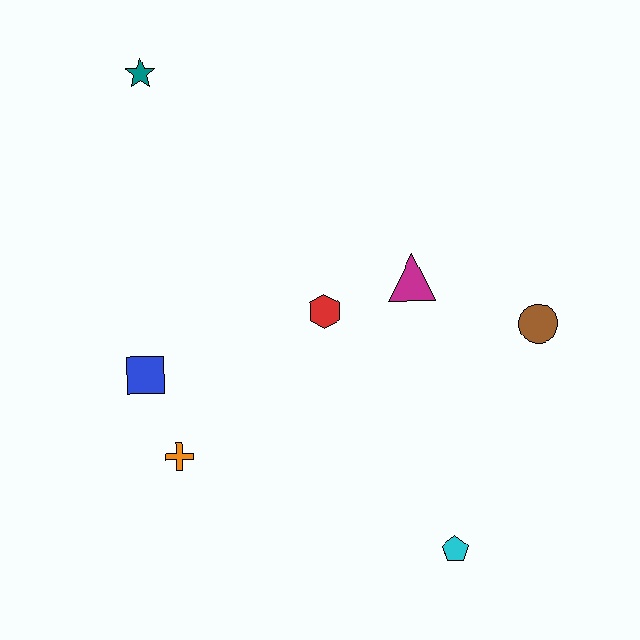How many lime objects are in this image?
There are no lime objects.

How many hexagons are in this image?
There is 1 hexagon.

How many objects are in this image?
There are 7 objects.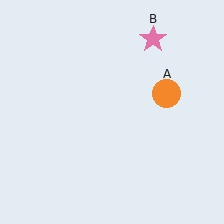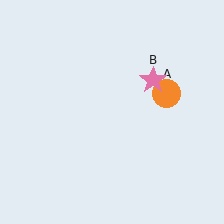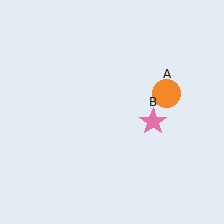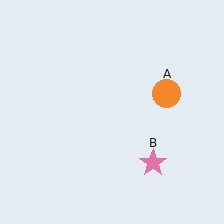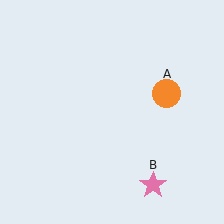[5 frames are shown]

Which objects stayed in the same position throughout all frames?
Orange circle (object A) remained stationary.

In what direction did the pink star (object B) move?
The pink star (object B) moved down.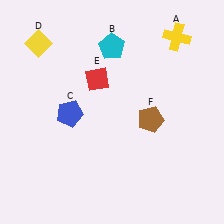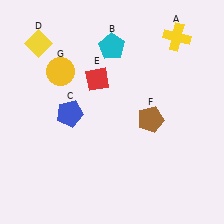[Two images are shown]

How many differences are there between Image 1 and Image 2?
There is 1 difference between the two images.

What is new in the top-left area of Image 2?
A yellow circle (G) was added in the top-left area of Image 2.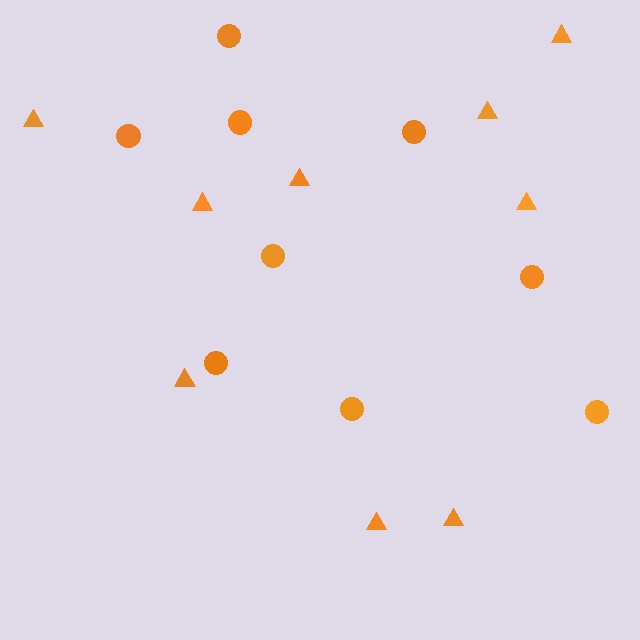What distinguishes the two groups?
There are 2 groups: one group of triangles (9) and one group of circles (9).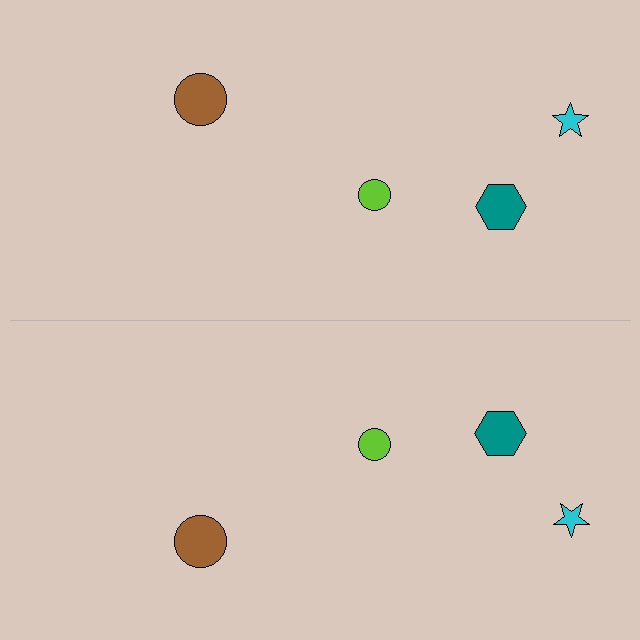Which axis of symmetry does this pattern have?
The pattern has a horizontal axis of symmetry running through the center of the image.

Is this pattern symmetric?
Yes, this pattern has bilateral (reflection) symmetry.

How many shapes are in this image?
There are 8 shapes in this image.